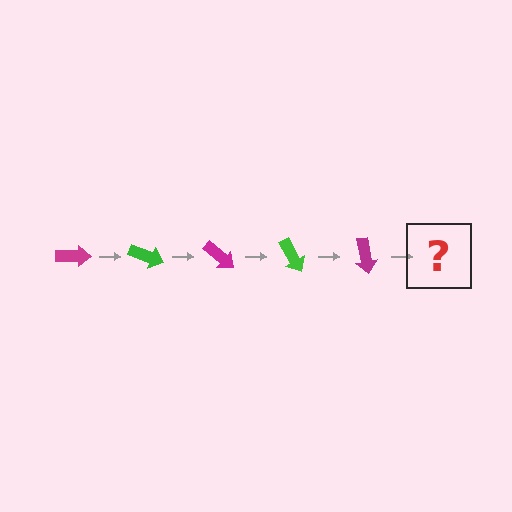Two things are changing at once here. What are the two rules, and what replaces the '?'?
The two rules are that it rotates 20 degrees each step and the color cycles through magenta and green. The '?' should be a green arrow, rotated 100 degrees from the start.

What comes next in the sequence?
The next element should be a green arrow, rotated 100 degrees from the start.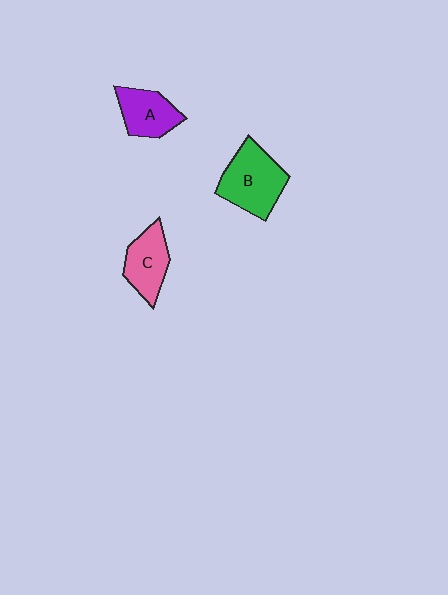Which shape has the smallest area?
Shape A (purple).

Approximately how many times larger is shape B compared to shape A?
Approximately 1.4 times.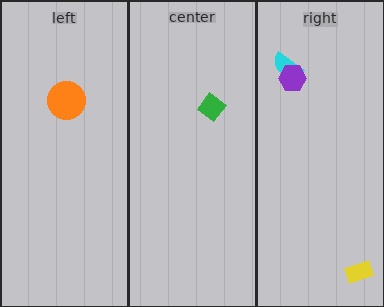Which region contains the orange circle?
The left region.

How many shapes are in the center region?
1.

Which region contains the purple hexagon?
The right region.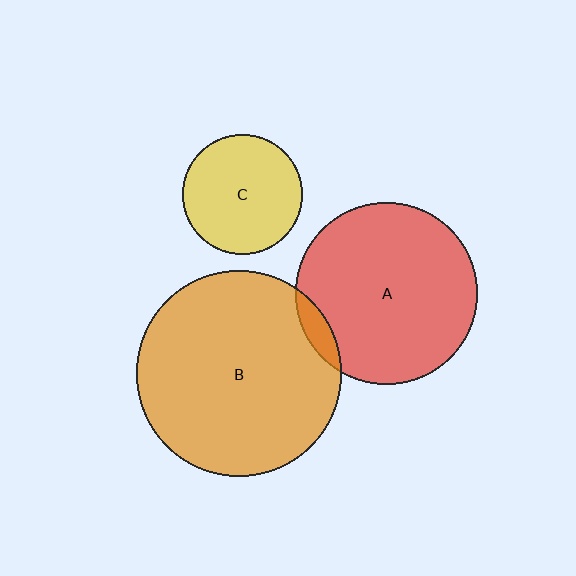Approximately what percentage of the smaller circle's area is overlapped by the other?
Approximately 5%.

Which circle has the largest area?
Circle B (orange).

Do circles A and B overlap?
Yes.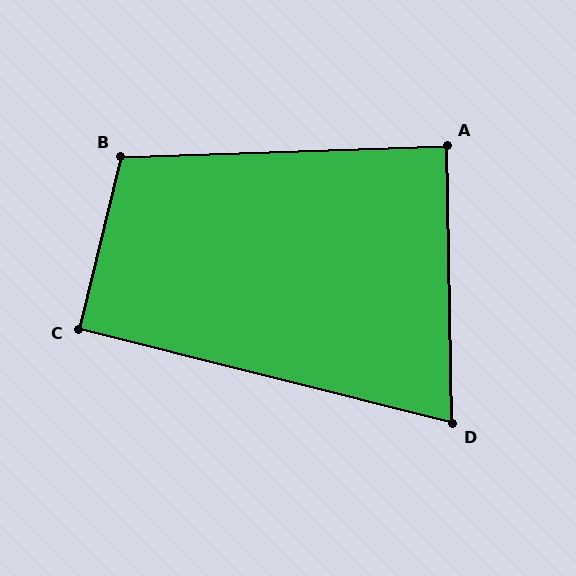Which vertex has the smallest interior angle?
D, at approximately 75 degrees.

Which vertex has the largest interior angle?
B, at approximately 105 degrees.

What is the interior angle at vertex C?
Approximately 91 degrees (approximately right).